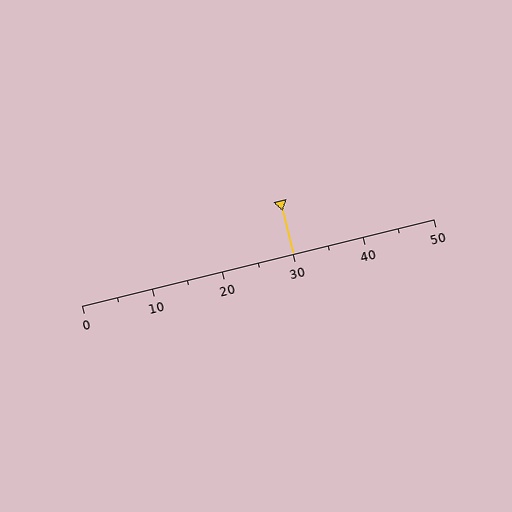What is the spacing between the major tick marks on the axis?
The major ticks are spaced 10 apart.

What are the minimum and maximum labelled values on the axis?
The axis runs from 0 to 50.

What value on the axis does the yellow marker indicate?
The marker indicates approximately 30.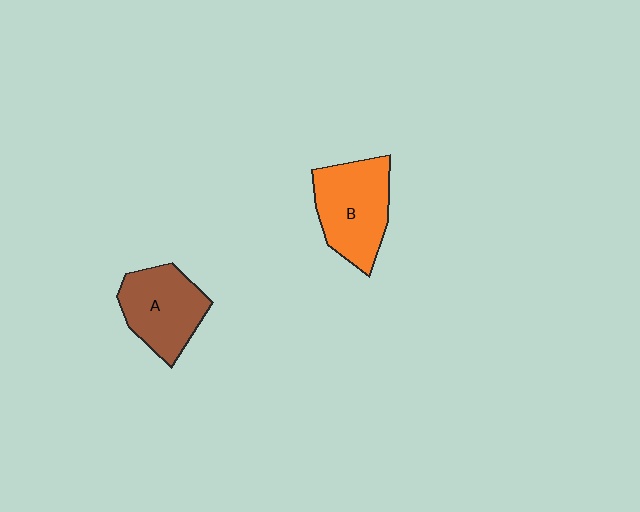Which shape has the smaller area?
Shape A (brown).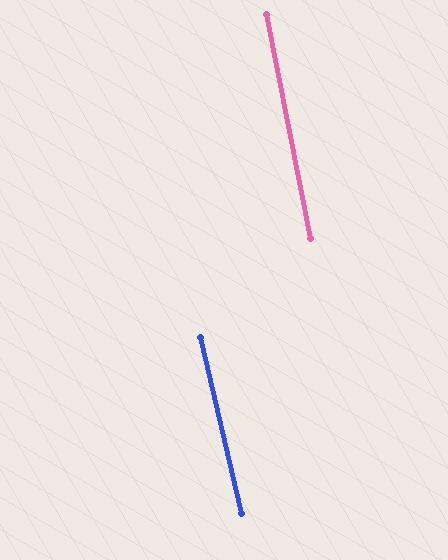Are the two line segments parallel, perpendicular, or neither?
Parallel — their directions differ by only 1.9°.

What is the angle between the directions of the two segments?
Approximately 2 degrees.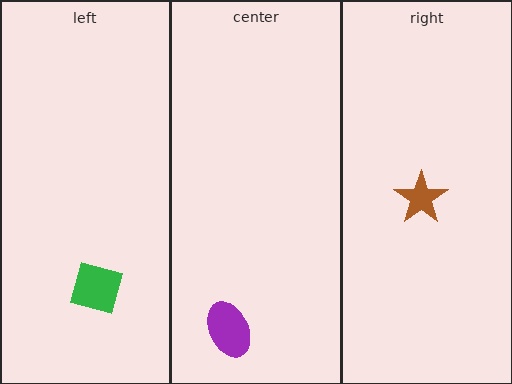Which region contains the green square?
The left region.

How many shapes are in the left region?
1.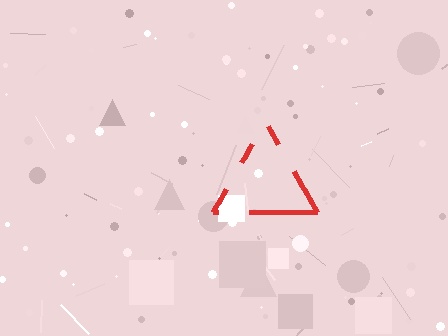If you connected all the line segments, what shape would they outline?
They would outline a triangle.